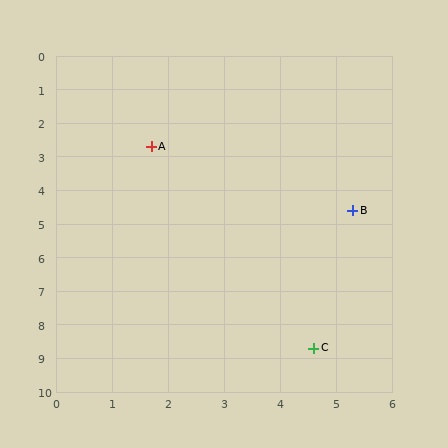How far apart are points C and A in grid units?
Points C and A are about 6.7 grid units apart.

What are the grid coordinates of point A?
Point A is at approximately (1.7, 2.7).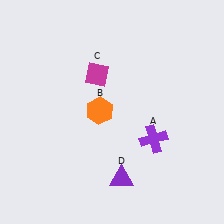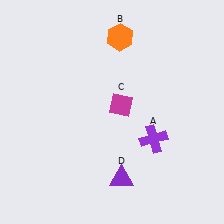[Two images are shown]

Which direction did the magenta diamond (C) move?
The magenta diamond (C) moved down.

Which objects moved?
The objects that moved are: the orange hexagon (B), the magenta diamond (C).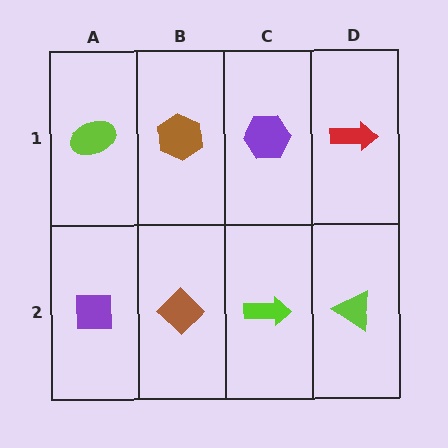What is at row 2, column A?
A purple square.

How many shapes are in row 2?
4 shapes.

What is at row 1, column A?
A lime ellipse.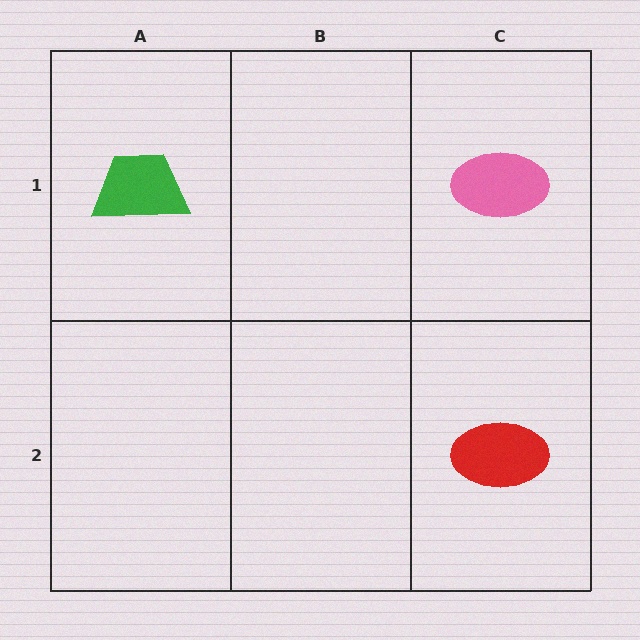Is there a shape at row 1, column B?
No, that cell is empty.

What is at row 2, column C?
A red ellipse.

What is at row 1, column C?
A pink ellipse.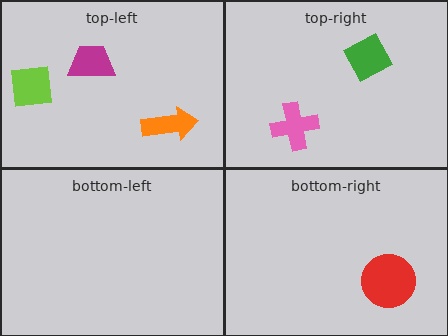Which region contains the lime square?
The top-left region.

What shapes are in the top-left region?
The magenta trapezoid, the orange arrow, the lime square.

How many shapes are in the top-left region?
3.